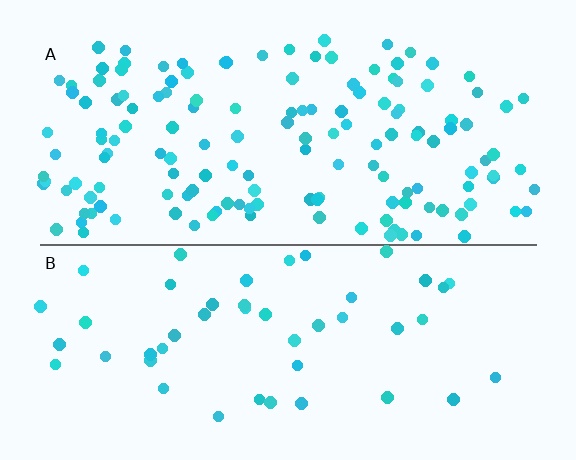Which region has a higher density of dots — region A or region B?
A (the top).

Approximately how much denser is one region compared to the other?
Approximately 3.1× — region A over region B.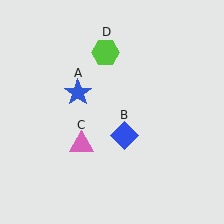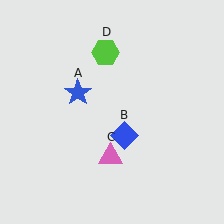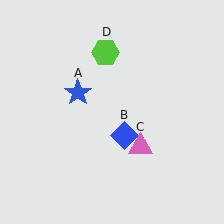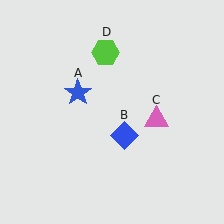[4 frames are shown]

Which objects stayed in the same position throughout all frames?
Blue star (object A) and blue diamond (object B) and lime hexagon (object D) remained stationary.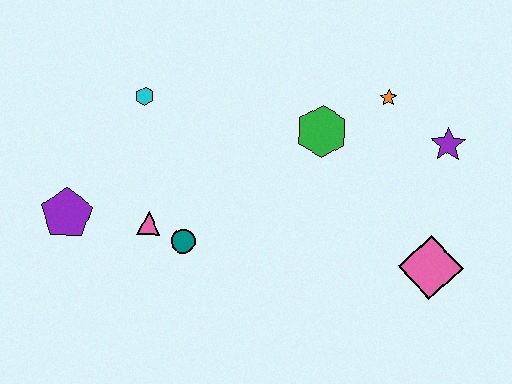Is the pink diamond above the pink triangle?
No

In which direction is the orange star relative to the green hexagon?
The orange star is to the right of the green hexagon.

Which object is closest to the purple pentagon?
The pink triangle is closest to the purple pentagon.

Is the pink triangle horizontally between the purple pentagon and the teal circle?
Yes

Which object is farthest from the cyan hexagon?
The pink diamond is farthest from the cyan hexagon.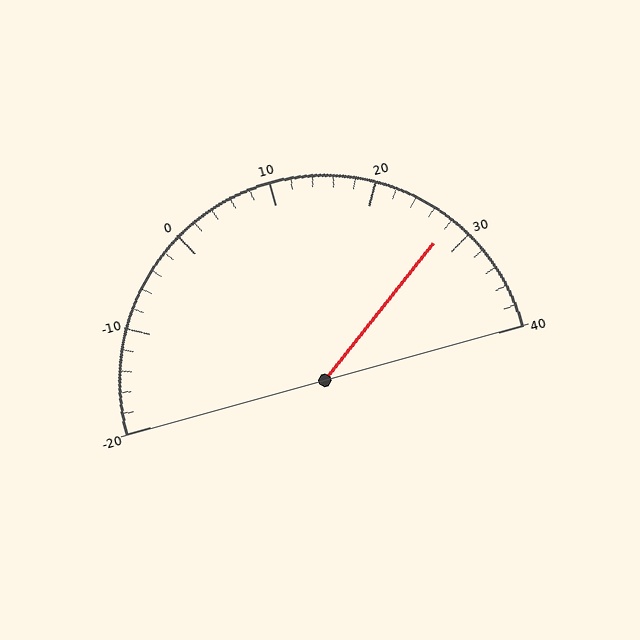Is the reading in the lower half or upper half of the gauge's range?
The reading is in the upper half of the range (-20 to 40).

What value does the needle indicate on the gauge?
The needle indicates approximately 28.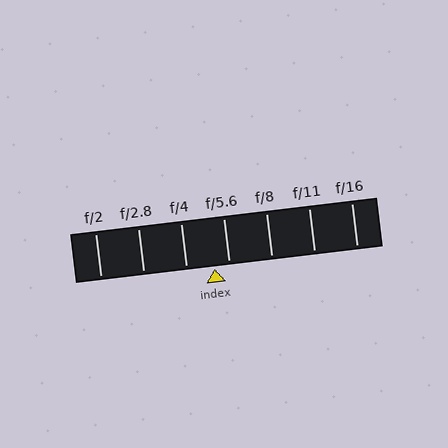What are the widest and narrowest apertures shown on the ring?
The widest aperture shown is f/2 and the narrowest is f/16.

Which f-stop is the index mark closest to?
The index mark is closest to f/5.6.